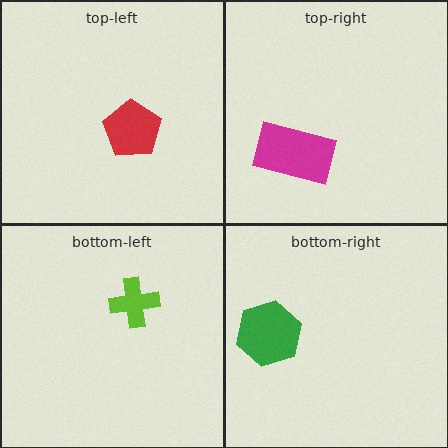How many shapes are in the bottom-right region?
1.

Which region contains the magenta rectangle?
The top-right region.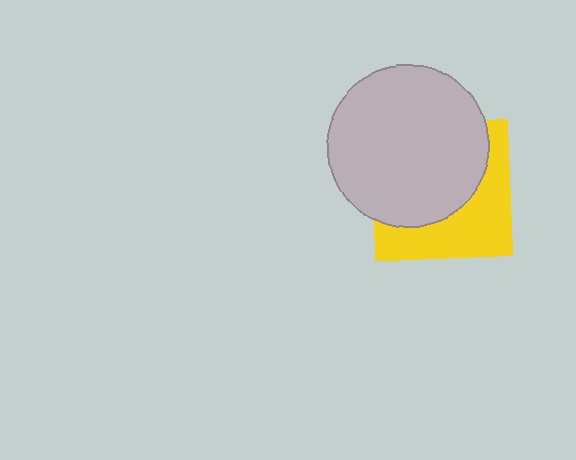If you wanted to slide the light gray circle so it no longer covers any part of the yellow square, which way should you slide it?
Slide it toward the upper-left — that is the most direct way to separate the two shapes.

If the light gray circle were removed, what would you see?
You would see the complete yellow square.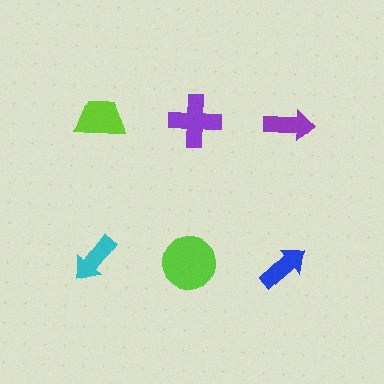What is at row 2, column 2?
A lime circle.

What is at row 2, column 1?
A cyan arrow.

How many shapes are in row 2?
3 shapes.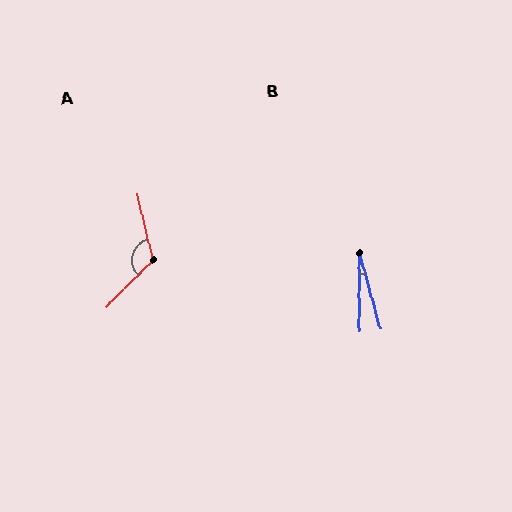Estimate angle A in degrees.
Approximately 122 degrees.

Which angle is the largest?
A, at approximately 122 degrees.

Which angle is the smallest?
B, at approximately 16 degrees.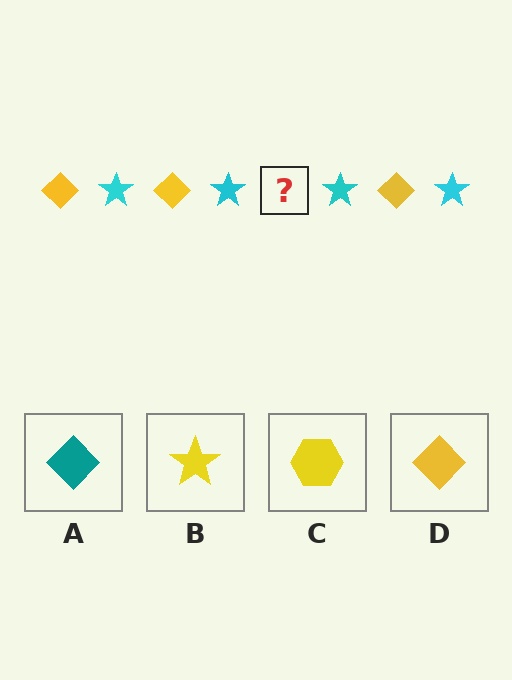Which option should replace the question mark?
Option D.